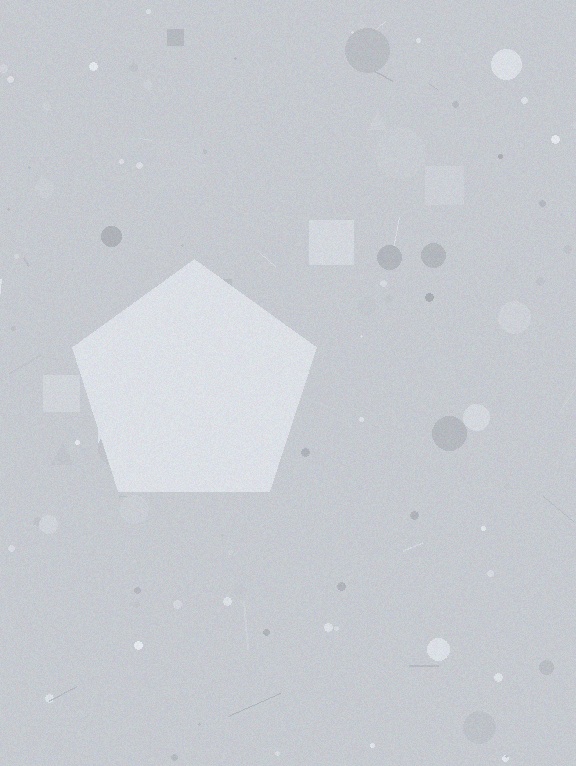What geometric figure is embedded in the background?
A pentagon is embedded in the background.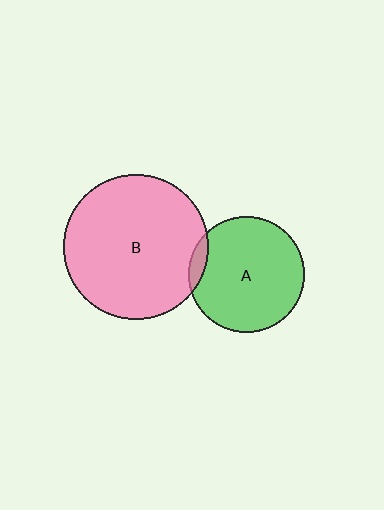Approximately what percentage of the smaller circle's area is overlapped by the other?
Approximately 5%.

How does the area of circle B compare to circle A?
Approximately 1.6 times.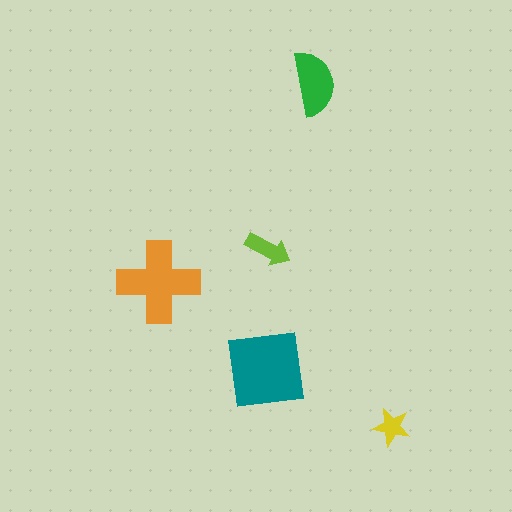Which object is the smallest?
The yellow star.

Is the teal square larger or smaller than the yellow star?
Larger.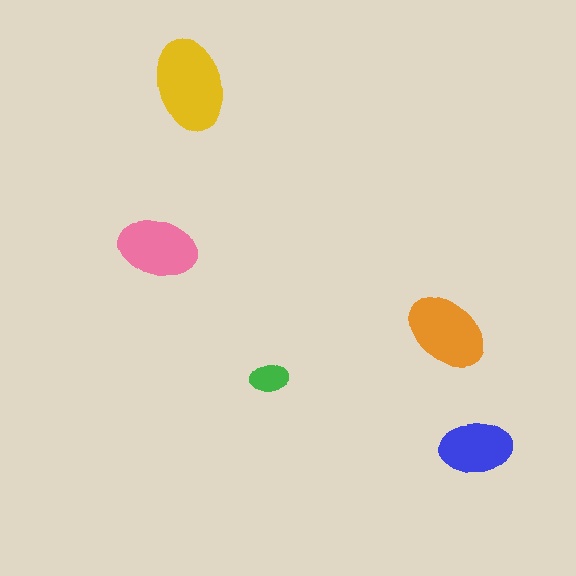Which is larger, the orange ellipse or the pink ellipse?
The orange one.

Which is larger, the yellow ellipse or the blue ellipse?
The yellow one.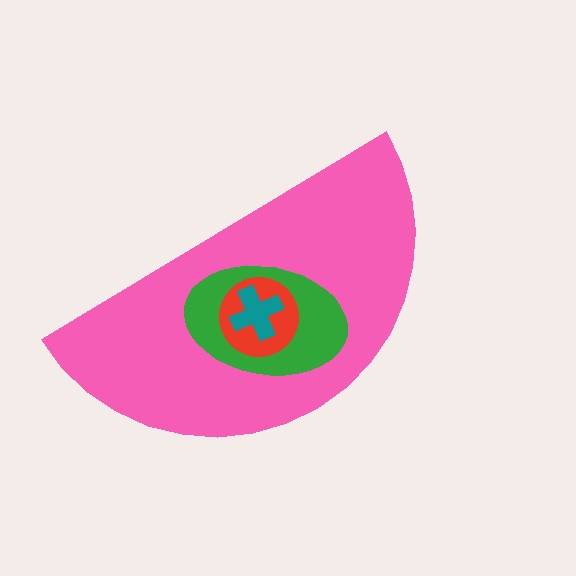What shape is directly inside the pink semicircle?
The green ellipse.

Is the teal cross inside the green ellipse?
Yes.